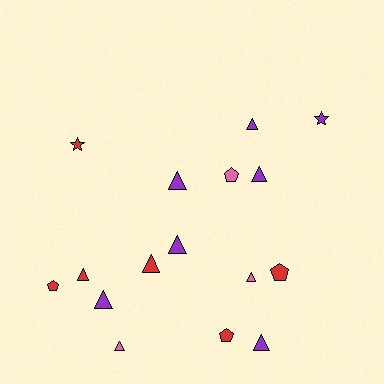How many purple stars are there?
There is 1 purple star.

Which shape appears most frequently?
Triangle, with 10 objects.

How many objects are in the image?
There are 16 objects.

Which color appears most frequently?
Purple, with 7 objects.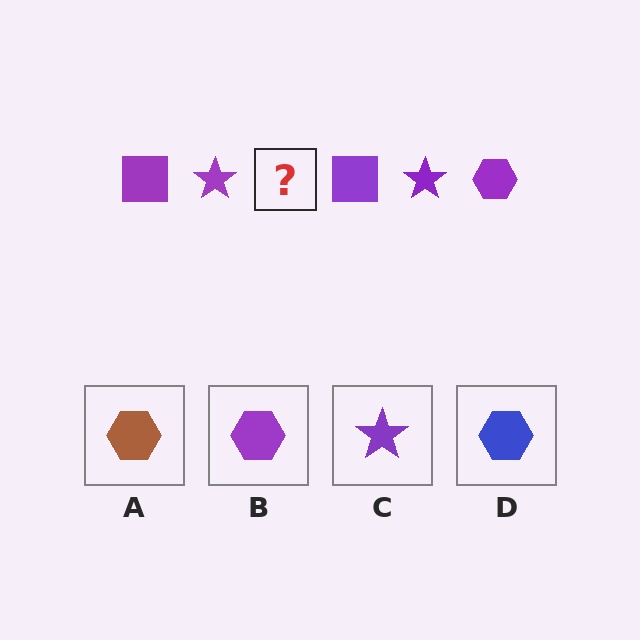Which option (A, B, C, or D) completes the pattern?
B.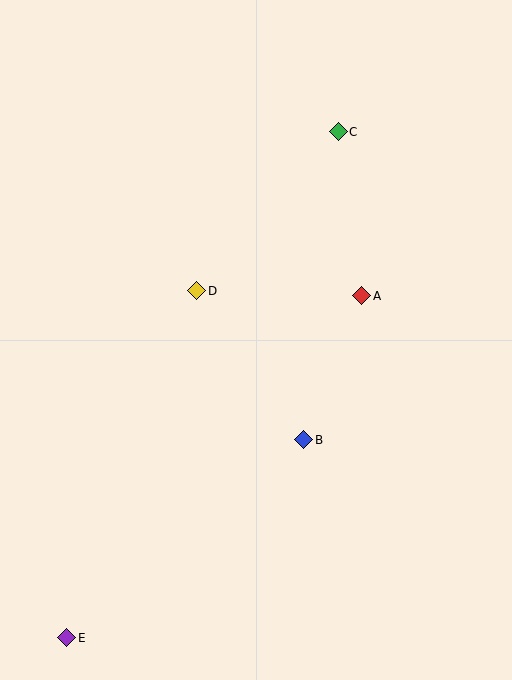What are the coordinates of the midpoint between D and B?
The midpoint between D and B is at (250, 365).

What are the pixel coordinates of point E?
Point E is at (67, 638).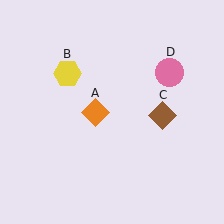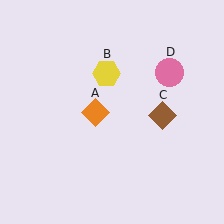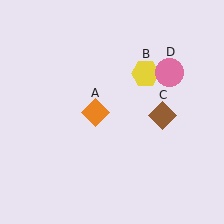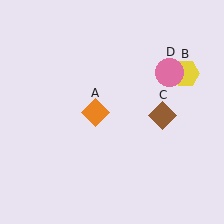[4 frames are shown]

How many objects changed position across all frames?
1 object changed position: yellow hexagon (object B).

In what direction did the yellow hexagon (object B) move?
The yellow hexagon (object B) moved right.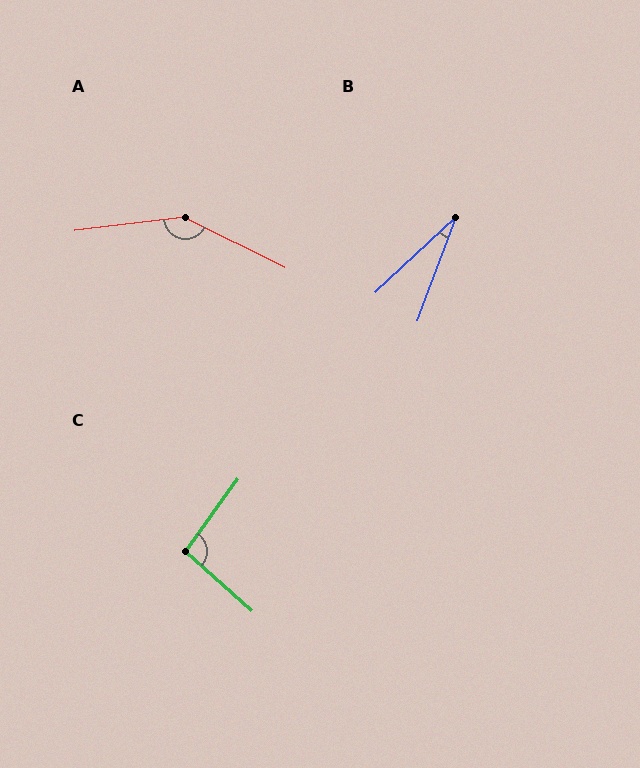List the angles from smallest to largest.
B (26°), C (96°), A (146°).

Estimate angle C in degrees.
Approximately 96 degrees.